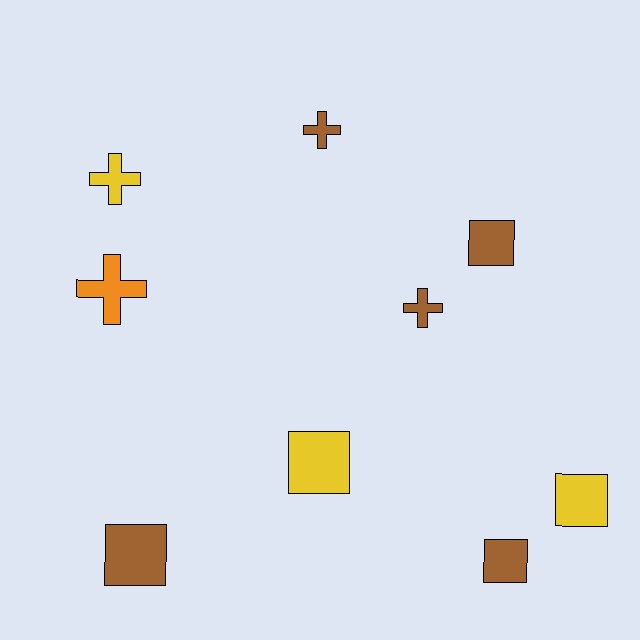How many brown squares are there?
There are 3 brown squares.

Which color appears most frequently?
Brown, with 5 objects.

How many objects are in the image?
There are 9 objects.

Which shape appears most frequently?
Square, with 5 objects.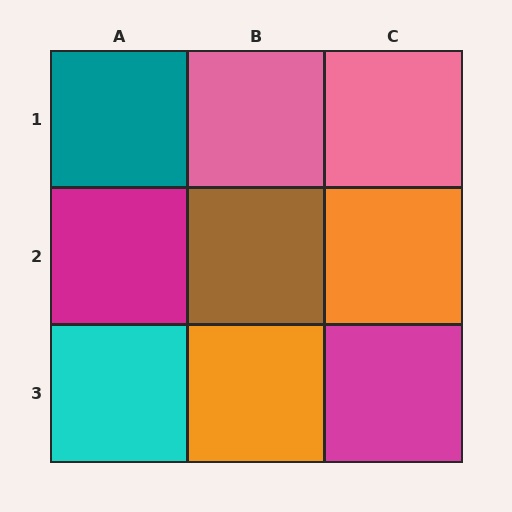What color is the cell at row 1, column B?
Pink.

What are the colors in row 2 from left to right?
Magenta, brown, orange.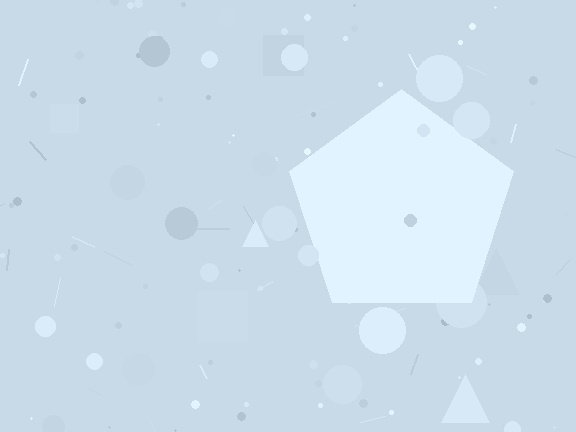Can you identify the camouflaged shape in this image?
The camouflaged shape is a pentagon.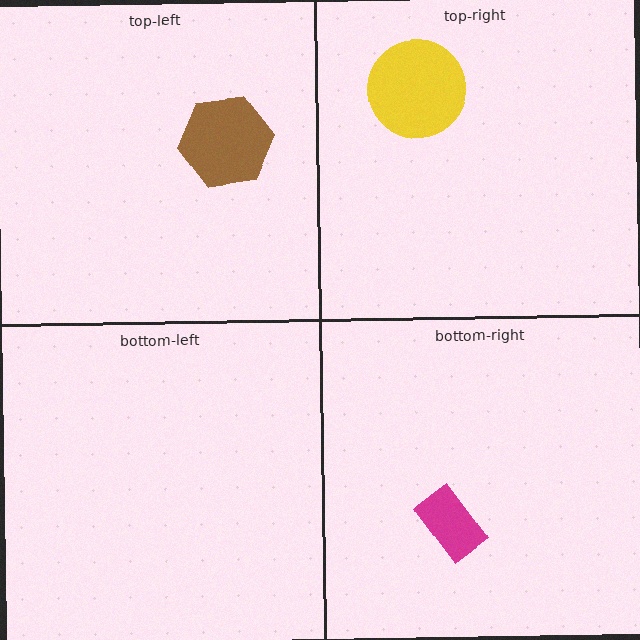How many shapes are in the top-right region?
1.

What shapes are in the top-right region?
The yellow circle.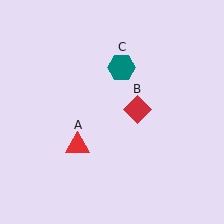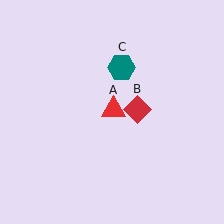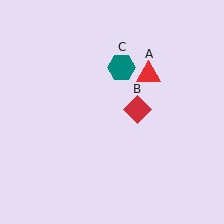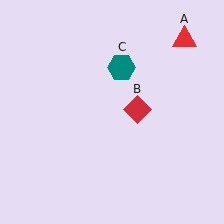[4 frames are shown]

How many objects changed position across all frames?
1 object changed position: red triangle (object A).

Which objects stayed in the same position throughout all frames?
Red diamond (object B) and teal hexagon (object C) remained stationary.